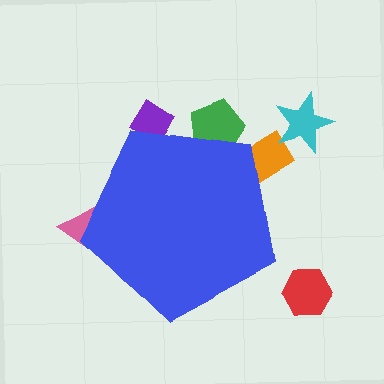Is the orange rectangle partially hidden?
Yes, the orange rectangle is partially hidden behind the blue pentagon.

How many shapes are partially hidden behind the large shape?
4 shapes are partially hidden.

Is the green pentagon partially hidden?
Yes, the green pentagon is partially hidden behind the blue pentagon.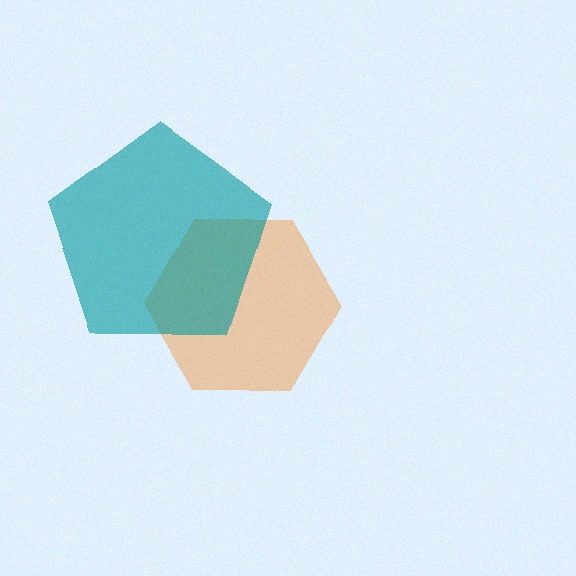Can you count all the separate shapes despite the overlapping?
Yes, there are 2 separate shapes.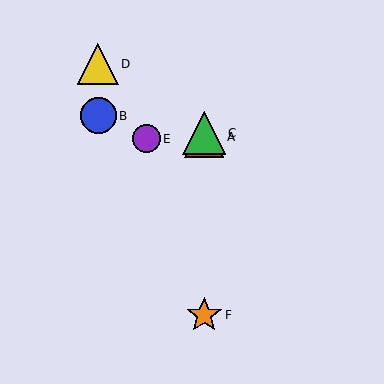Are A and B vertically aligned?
No, A is at x≈204 and B is at x≈98.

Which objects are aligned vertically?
Objects A, C, F are aligned vertically.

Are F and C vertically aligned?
Yes, both are at x≈204.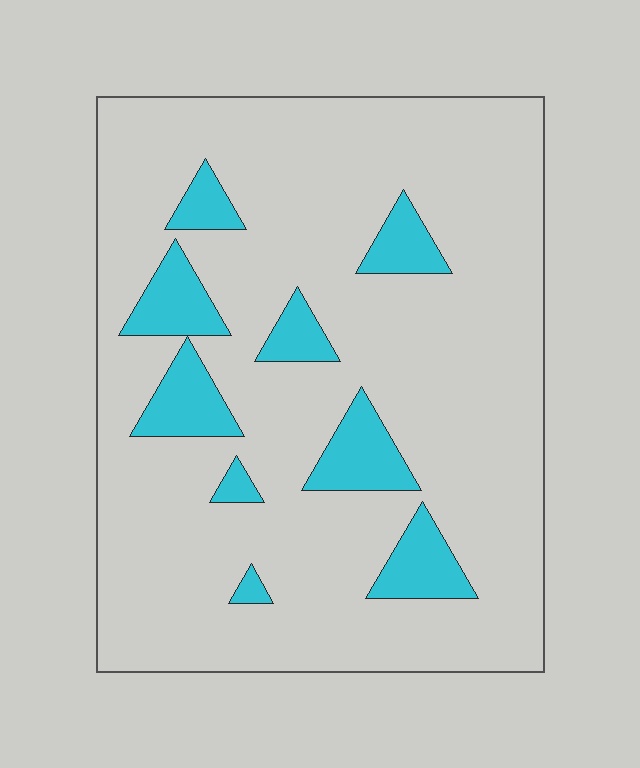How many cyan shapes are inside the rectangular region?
9.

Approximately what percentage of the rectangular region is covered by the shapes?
Approximately 15%.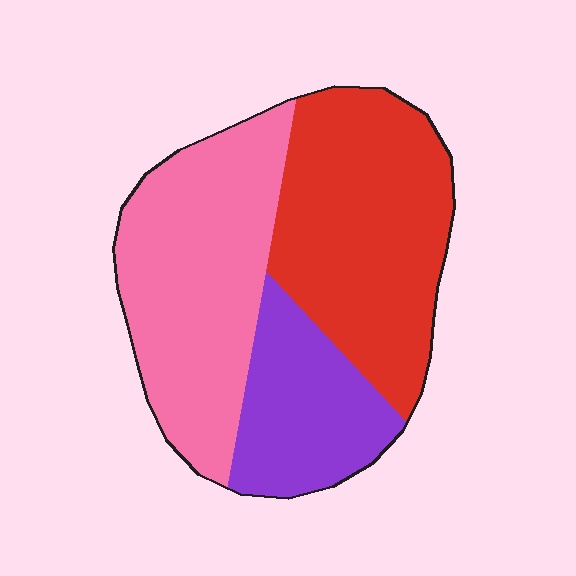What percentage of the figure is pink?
Pink covers roughly 40% of the figure.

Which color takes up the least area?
Purple, at roughly 20%.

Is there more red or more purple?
Red.